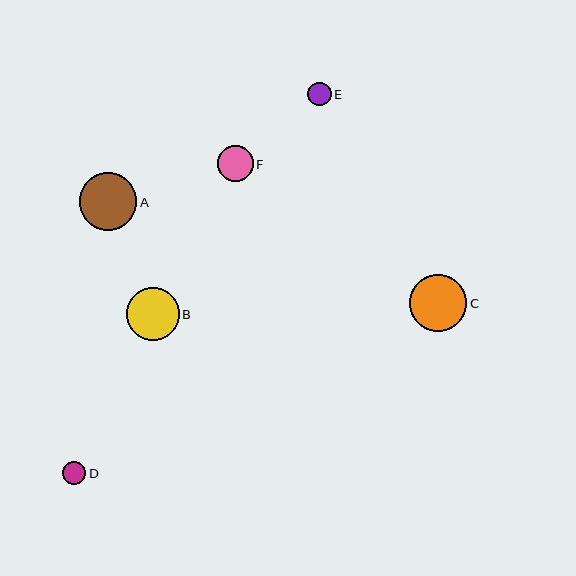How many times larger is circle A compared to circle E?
Circle A is approximately 2.5 times the size of circle E.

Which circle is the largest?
Circle A is the largest with a size of approximately 58 pixels.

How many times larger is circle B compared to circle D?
Circle B is approximately 2.3 times the size of circle D.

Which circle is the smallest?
Circle D is the smallest with a size of approximately 23 pixels.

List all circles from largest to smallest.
From largest to smallest: A, C, B, F, E, D.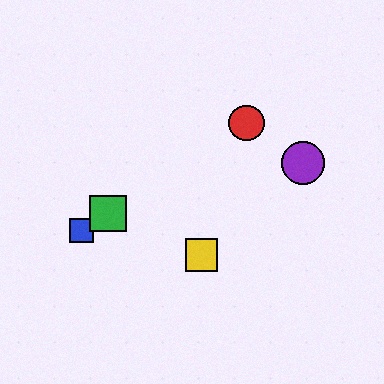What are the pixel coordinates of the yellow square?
The yellow square is at (201, 255).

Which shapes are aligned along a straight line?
The red circle, the blue square, the green square are aligned along a straight line.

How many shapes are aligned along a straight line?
3 shapes (the red circle, the blue square, the green square) are aligned along a straight line.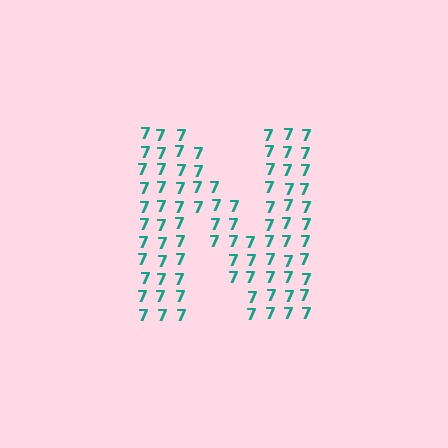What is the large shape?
The large shape is the letter N.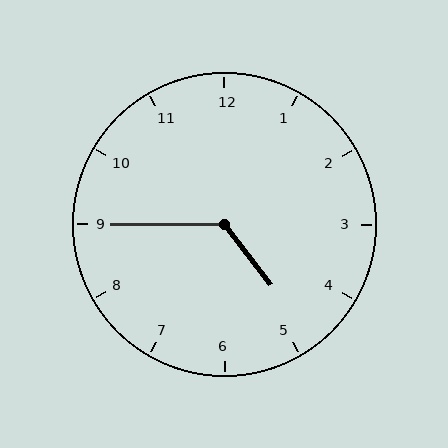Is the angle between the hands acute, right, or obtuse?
It is obtuse.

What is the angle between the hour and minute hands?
Approximately 128 degrees.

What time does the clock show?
4:45.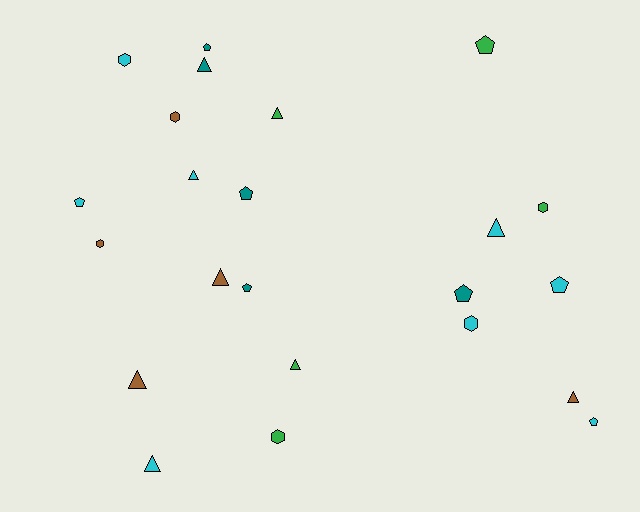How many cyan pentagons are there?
There are 3 cyan pentagons.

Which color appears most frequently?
Cyan, with 8 objects.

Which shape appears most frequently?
Triangle, with 9 objects.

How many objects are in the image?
There are 23 objects.